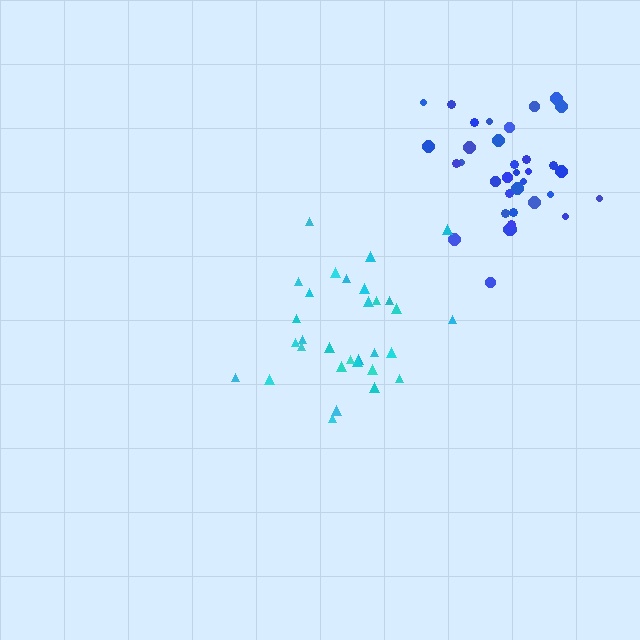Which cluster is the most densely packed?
Blue.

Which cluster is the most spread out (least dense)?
Cyan.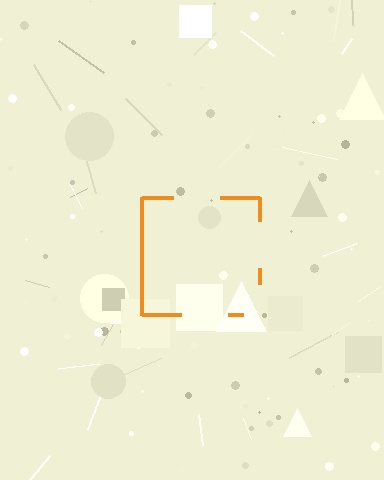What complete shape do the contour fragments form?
The contour fragments form a square.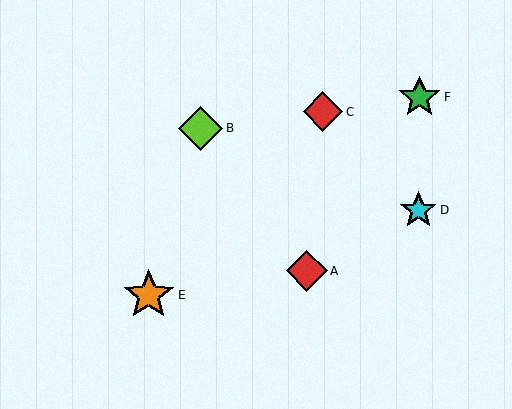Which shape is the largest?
The orange star (labeled E) is the largest.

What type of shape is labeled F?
Shape F is a green star.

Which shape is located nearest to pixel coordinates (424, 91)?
The green star (labeled F) at (419, 97) is nearest to that location.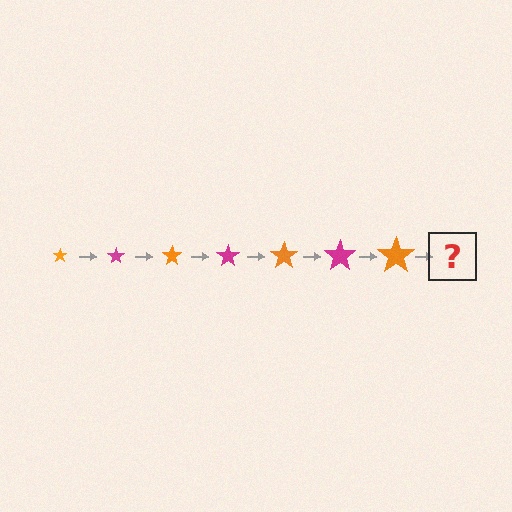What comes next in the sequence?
The next element should be a magenta star, larger than the previous one.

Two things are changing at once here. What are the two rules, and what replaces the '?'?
The two rules are that the star grows larger each step and the color cycles through orange and magenta. The '?' should be a magenta star, larger than the previous one.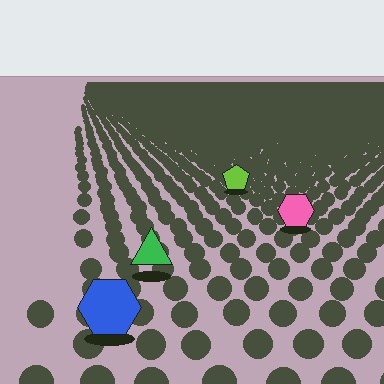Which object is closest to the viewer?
The blue hexagon is closest. The texture marks near it are larger and more spread out.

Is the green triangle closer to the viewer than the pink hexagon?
Yes. The green triangle is closer — you can tell from the texture gradient: the ground texture is coarser near it.